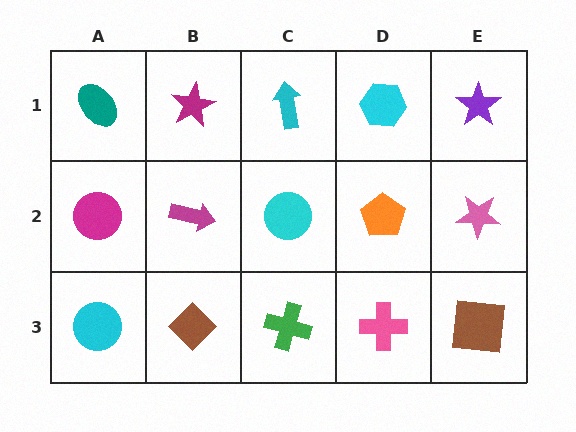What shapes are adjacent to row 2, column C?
A cyan arrow (row 1, column C), a green cross (row 3, column C), a magenta arrow (row 2, column B), an orange pentagon (row 2, column D).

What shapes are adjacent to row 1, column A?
A magenta circle (row 2, column A), a magenta star (row 1, column B).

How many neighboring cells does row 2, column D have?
4.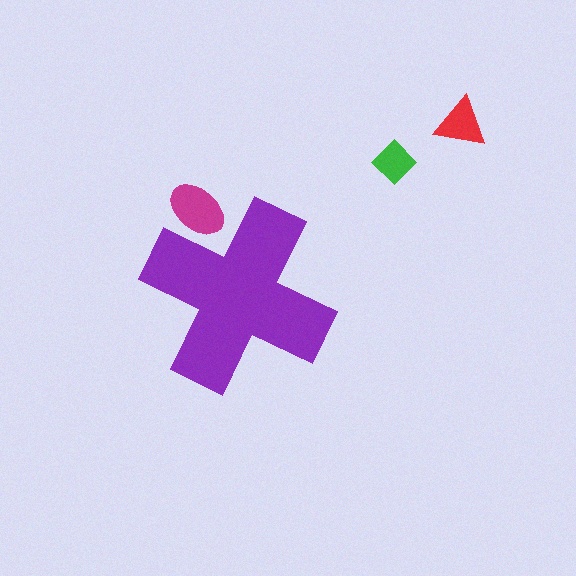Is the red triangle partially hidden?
No, the red triangle is fully visible.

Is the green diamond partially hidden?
No, the green diamond is fully visible.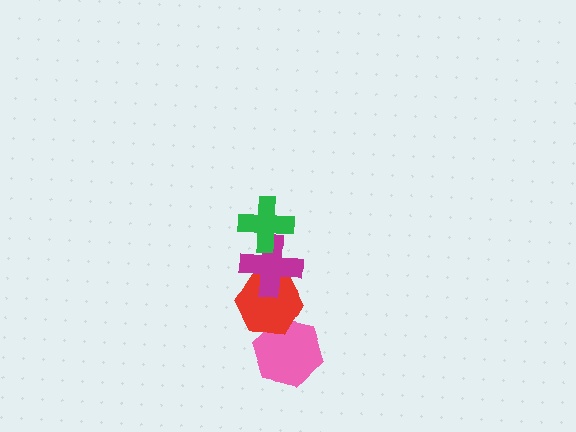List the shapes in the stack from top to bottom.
From top to bottom: the green cross, the magenta cross, the red hexagon, the pink hexagon.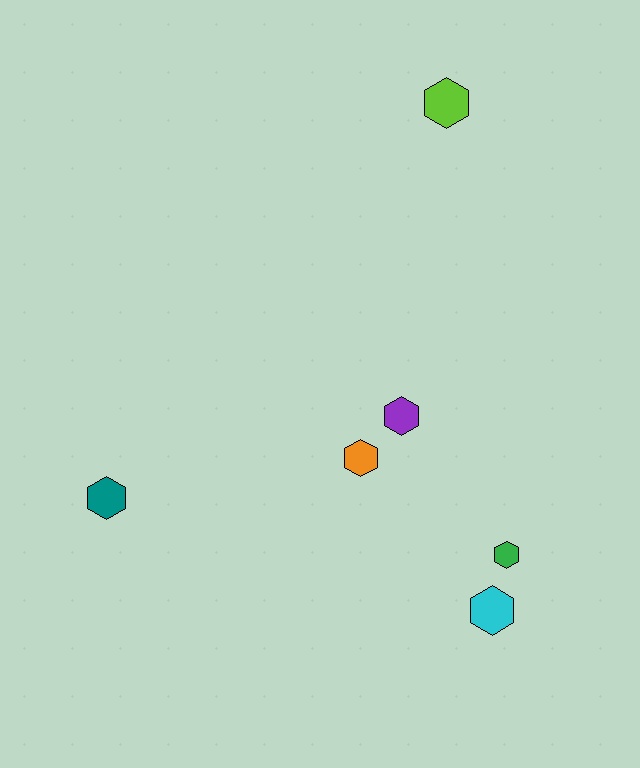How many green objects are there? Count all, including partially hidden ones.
There is 1 green object.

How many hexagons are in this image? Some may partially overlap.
There are 6 hexagons.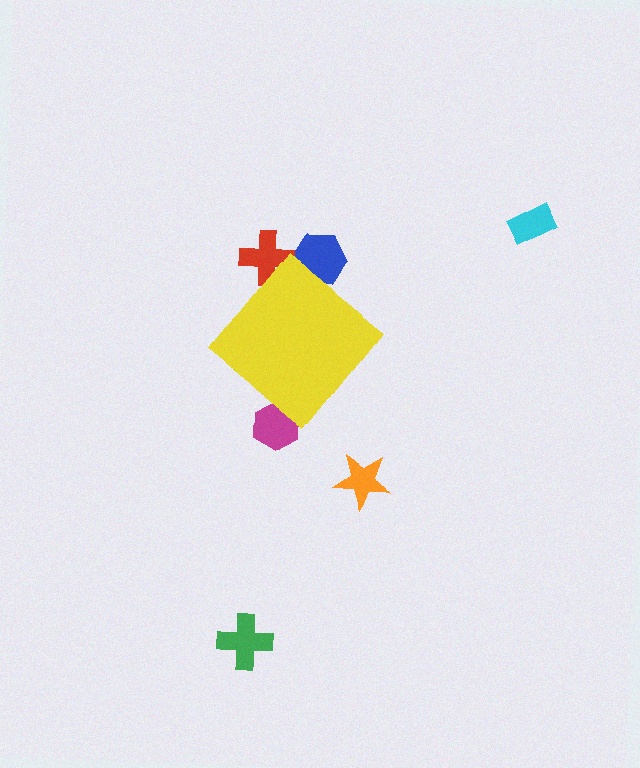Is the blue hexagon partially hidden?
Yes, the blue hexagon is partially hidden behind the yellow diamond.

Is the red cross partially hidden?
Yes, the red cross is partially hidden behind the yellow diamond.